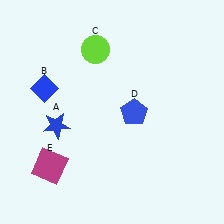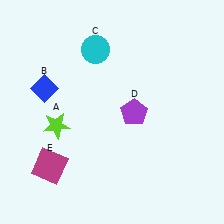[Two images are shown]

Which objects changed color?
A changed from blue to lime. C changed from lime to cyan. D changed from blue to purple.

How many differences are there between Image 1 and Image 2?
There are 3 differences between the two images.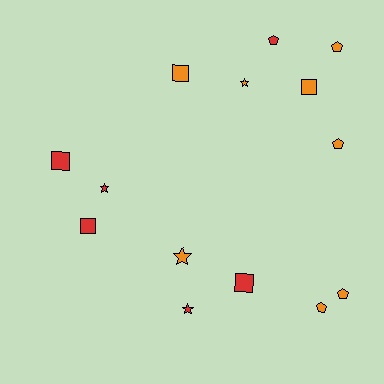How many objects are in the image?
There are 14 objects.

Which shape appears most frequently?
Square, with 5 objects.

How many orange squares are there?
There are 2 orange squares.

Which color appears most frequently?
Orange, with 8 objects.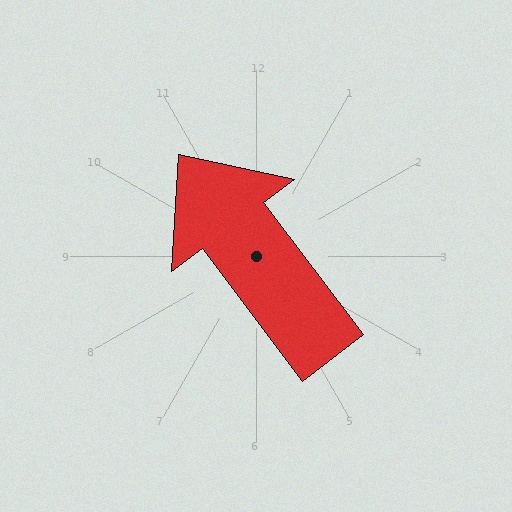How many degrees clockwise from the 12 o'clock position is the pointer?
Approximately 323 degrees.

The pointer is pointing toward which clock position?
Roughly 11 o'clock.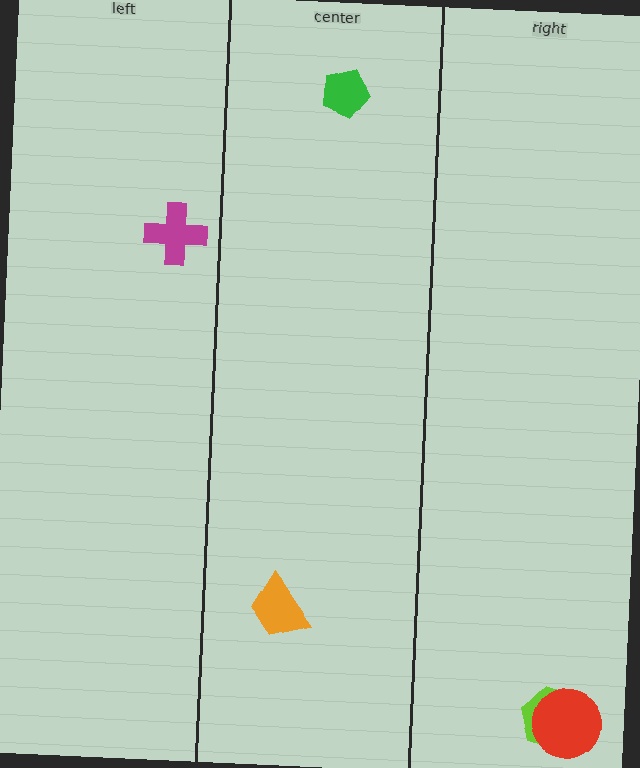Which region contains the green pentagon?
The center region.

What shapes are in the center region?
The orange trapezoid, the green pentagon.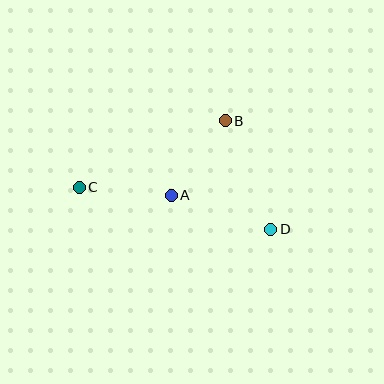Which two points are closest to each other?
Points A and B are closest to each other.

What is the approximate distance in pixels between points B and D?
The distance between B and D is approximately 118 pixels.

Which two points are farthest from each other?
Points C and D are farthest from each other.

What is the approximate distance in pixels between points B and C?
The distance between B and C is approximately 161 pixels.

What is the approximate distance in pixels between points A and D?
The distance between A and D is approximately 106 pixels.